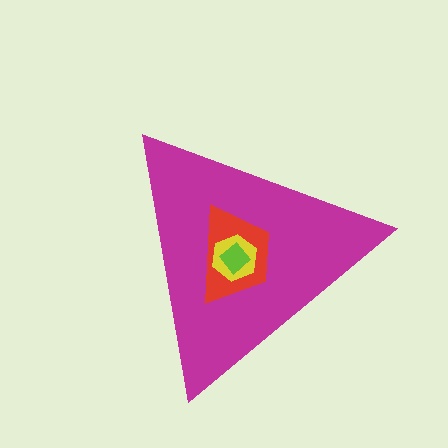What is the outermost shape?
The magenta triangle.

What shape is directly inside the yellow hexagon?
The lime diamond.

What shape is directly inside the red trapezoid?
The yellow hexagon.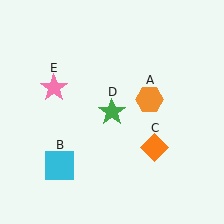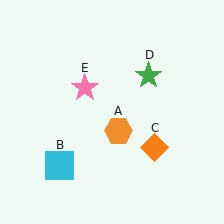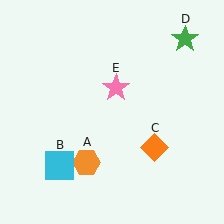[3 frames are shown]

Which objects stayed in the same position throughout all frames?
Cyan square (object B) and orange diamond (object C) remained stationary.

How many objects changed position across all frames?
3 objects changed position: orange hexagon (object A), green star (object D), pink star (object E).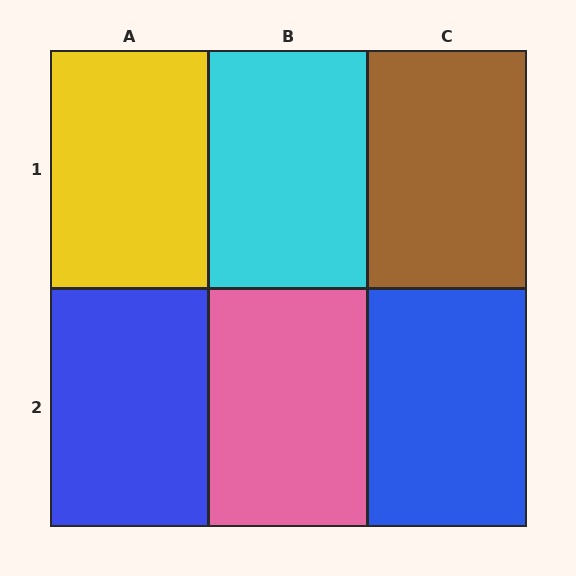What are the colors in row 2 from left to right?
Blue, pink, blue.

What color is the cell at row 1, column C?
Brown.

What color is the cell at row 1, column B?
Cyan.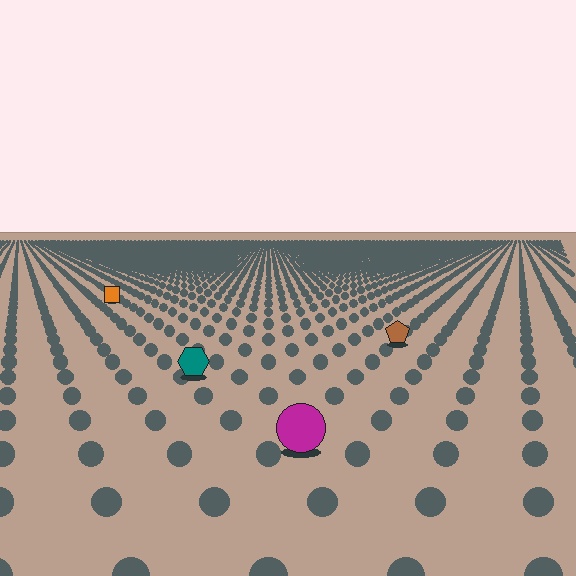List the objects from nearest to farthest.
From nearest to farthest: the magenta circle, the teal hexagon, the brown pentagon, the orange square.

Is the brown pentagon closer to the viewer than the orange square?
Yes. The brown pentagon is closer — you can tell from the texture gradient: the ground texture is coarser near it.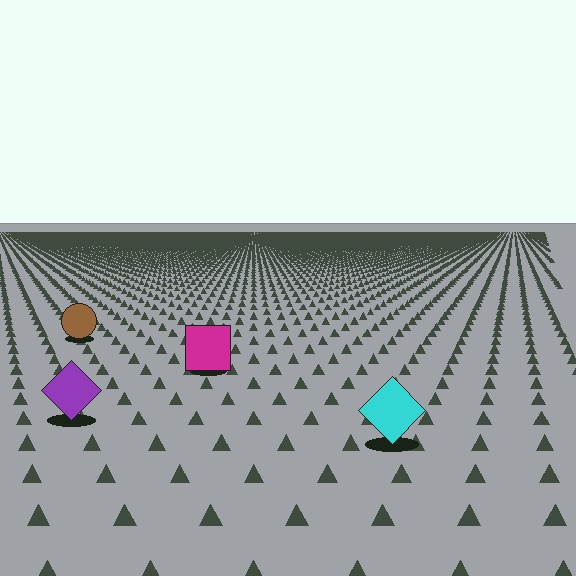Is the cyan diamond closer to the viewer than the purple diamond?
Yes. The cyan diamond is closer — you can tell from the texture gradient: the ground texture is coarser near it.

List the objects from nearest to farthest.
From nearest to farthest: the cyan diamond, the purple diamond, the magenta square, the brown circle.